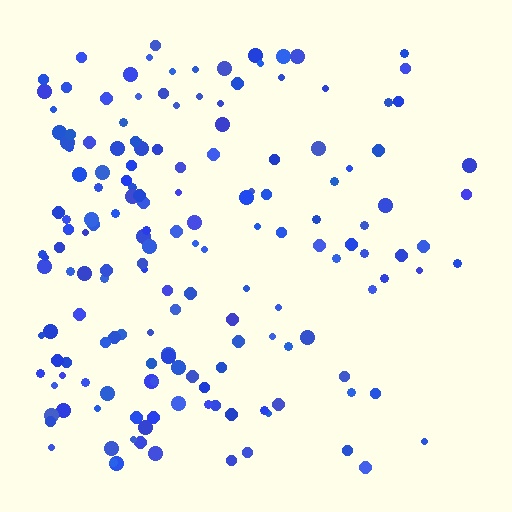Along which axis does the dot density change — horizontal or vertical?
Horizontal.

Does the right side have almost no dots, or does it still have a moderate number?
Still a moderate number, just noticeably fewer than the left.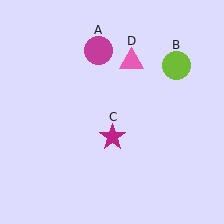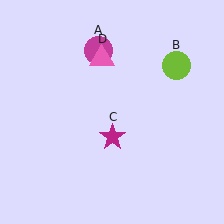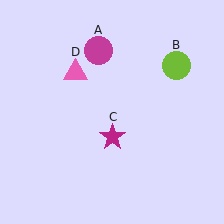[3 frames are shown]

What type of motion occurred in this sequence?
The pink triangle (object D) rotated counterclockwise around the center of the scene.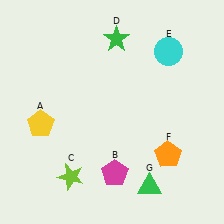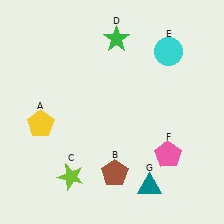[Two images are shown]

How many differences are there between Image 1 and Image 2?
There are 3 differences between the two images.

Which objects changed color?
B changed from magenta to brown. F changed from orange to pink. G changed from green to teal.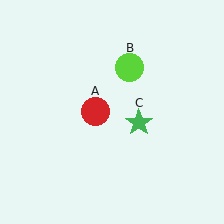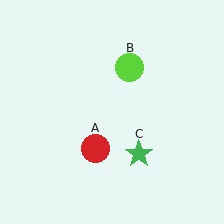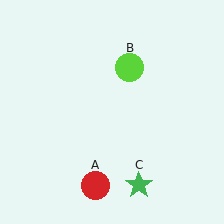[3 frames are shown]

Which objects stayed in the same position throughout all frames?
Lime circle (object B) remained stationary.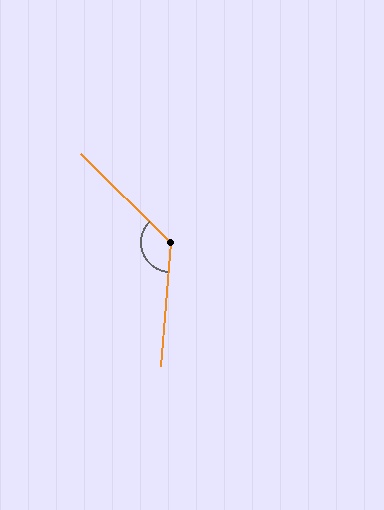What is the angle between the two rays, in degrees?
Approximately 130 degrees.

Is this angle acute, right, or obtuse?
It is obtuse.